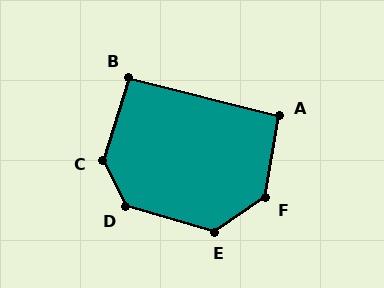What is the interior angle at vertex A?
Approximately 95 degrees (obtuse).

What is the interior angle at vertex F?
Approximately 133 degrees (obtuse).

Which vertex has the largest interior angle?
C, at approximately 135 degrees.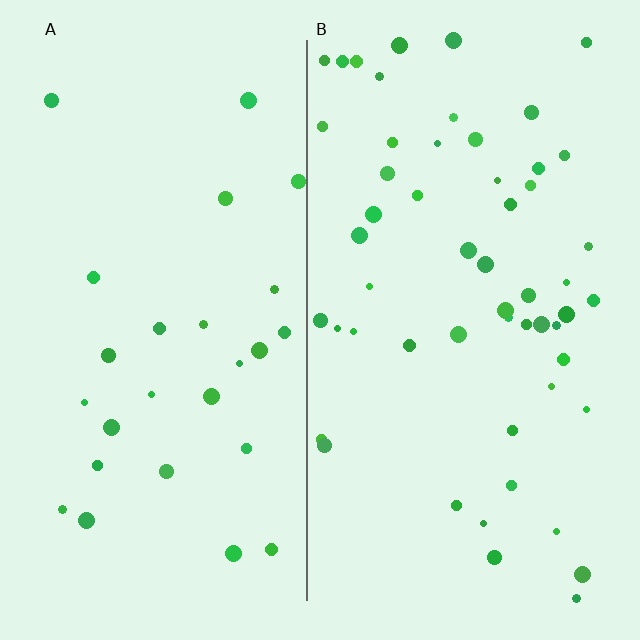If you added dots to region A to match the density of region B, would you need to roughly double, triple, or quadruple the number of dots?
Approximately double.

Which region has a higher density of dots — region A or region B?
B (the right).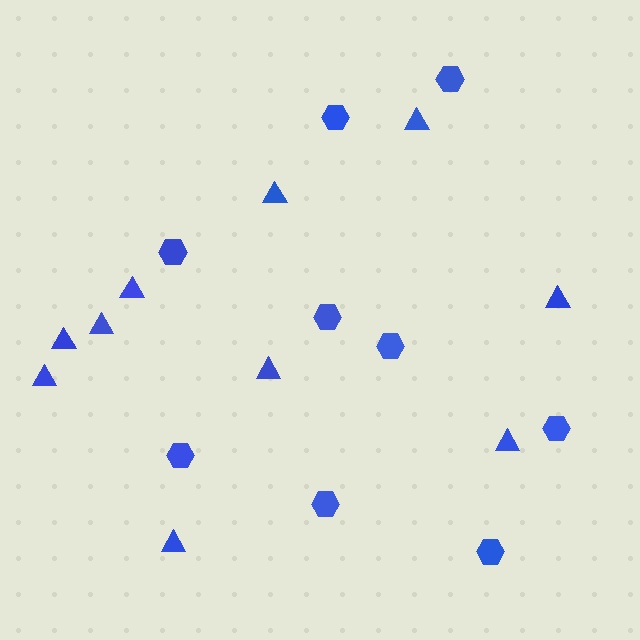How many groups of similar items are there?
There are 2 groups: one group of hexagons (9) and one group of triangles (10).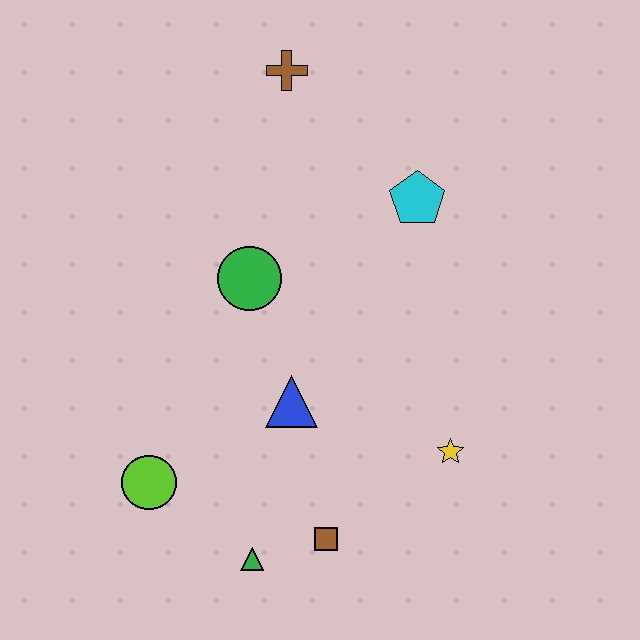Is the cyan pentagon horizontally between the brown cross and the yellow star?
Yes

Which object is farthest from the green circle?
The green triangle is farthest from the green circle.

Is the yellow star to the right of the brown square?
Yes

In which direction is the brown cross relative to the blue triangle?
The brown cross is above the blue triangle.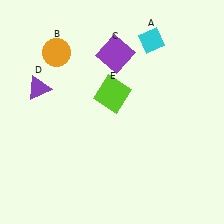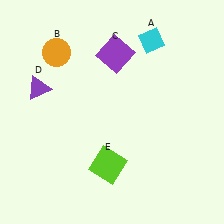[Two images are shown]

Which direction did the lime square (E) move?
The lime square (E) moved down.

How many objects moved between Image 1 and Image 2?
1 object moved between the two images.